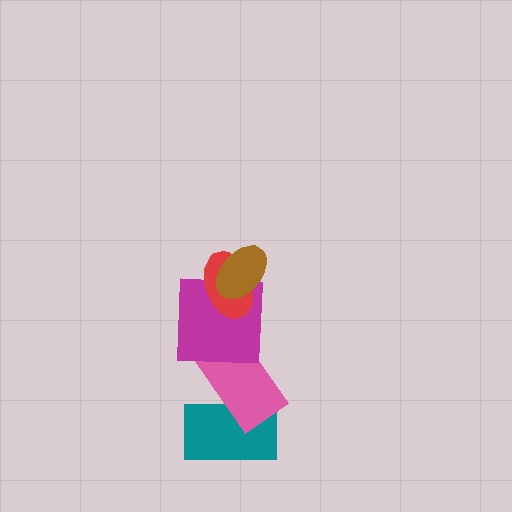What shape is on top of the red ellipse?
The brown ellipse is on top of the red ellipse.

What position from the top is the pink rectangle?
The pink rectangle is 4th from the top.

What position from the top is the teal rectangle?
The teal rectangle is 5th from the top.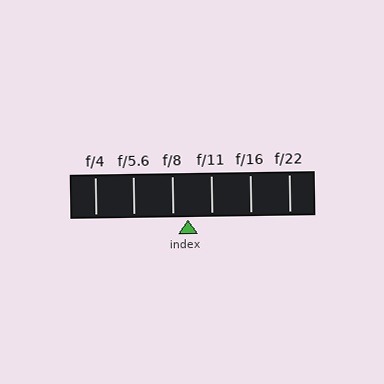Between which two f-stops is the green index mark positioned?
The index mark is between f/8 and f/11.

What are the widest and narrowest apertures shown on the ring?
The widest aperture shown is f/4 and the narrowest is f/22.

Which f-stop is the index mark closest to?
The index mark is closest to f/8.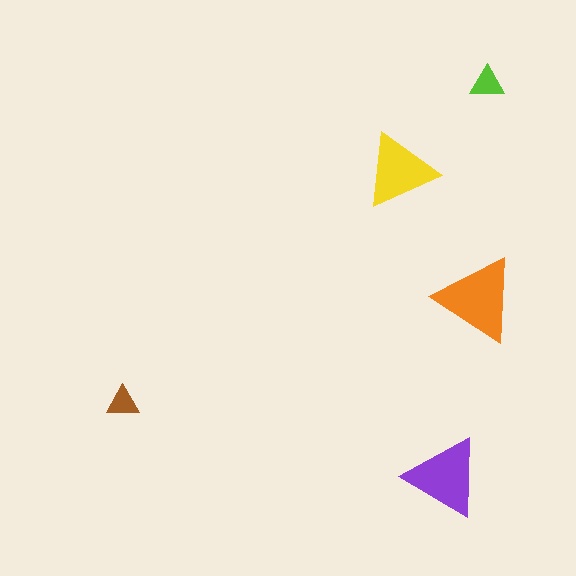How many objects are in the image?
There are 5 objects in the image.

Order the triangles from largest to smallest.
the orange one, the purple one, the yellow one, the lime one, the brown one.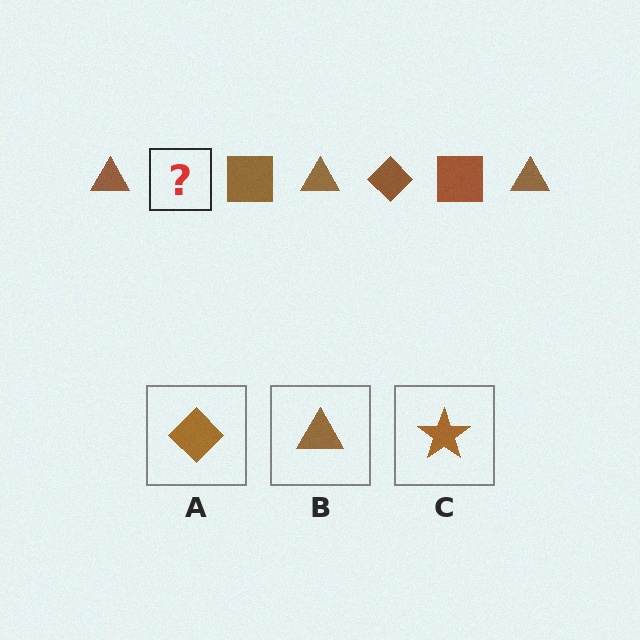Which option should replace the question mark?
Option A.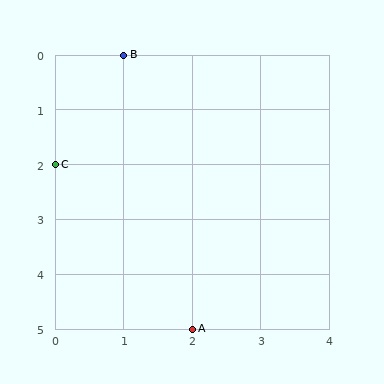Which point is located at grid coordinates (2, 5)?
Point A is at (2, 5).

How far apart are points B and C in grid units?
Points B and C are 1 column and 2 rows apart (about 2.2 grid units diagonally).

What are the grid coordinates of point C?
Point C is at grid coordinates (0, 2).